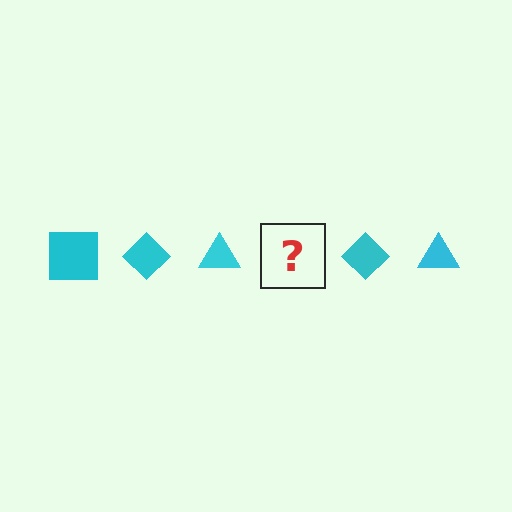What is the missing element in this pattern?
The missing element is a cyan square.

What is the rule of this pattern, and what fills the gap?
The rule is that the pattern cycles through square, diamond, triangle shapes in cyan. The gap should be filled with a cyan square.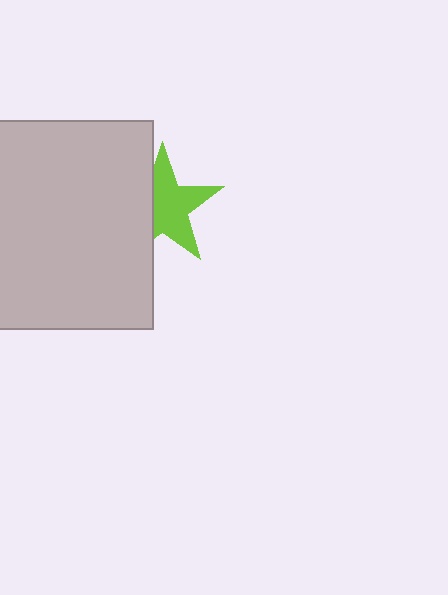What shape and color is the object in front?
The object in front is a light gray rectangle.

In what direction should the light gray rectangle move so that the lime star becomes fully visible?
The light gray rectangle should move left. That is the shortest direction to clear the overlap and leave the lime star fully visible.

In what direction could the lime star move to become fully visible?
The lime star could move right. That would shift it out from behind the light gray rectangle entirely.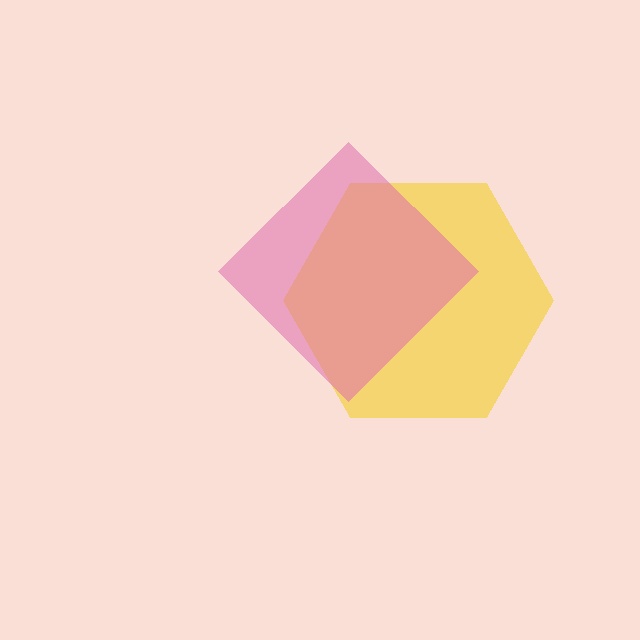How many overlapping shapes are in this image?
There are 2 overlapping shapes in the image.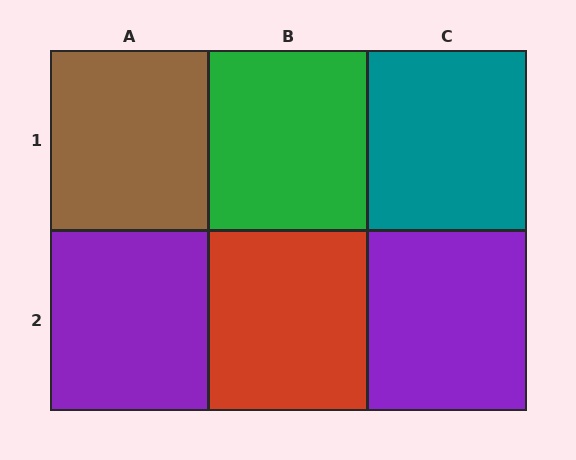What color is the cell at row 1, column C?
Teal.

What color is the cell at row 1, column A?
Brown.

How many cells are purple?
2 cells are purple.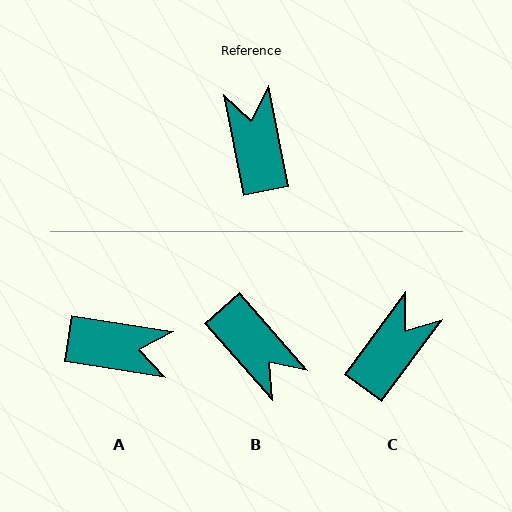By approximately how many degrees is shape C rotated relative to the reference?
Approximately 48 degrees clockwise.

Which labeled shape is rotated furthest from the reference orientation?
B, about 150 degrees away.